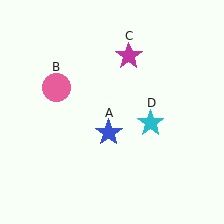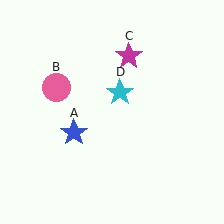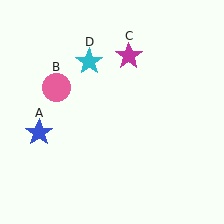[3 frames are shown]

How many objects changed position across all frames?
2 objects changed position: blue star (object A), cyan star (object D).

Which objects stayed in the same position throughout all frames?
Pink circle (object B) and magenta star (object C) remained stationary.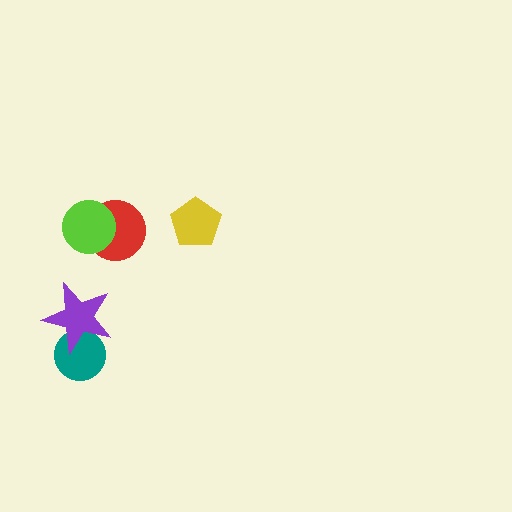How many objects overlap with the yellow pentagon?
0 objects overlap with the yellow pentagon.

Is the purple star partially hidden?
No, no other shape covers it.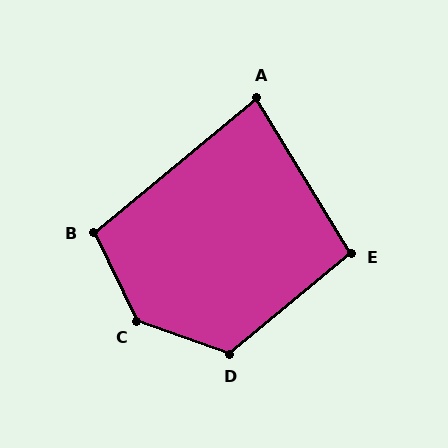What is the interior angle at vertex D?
Approximately 121 degrees (obtuse).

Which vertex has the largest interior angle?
C, at approximately 136 degrees.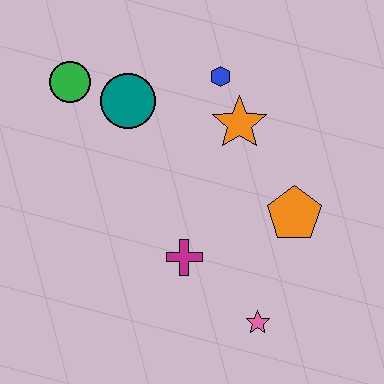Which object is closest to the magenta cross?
The pink star is closest to the magenta cross.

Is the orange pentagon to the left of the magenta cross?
No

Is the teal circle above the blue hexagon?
No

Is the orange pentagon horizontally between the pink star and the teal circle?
No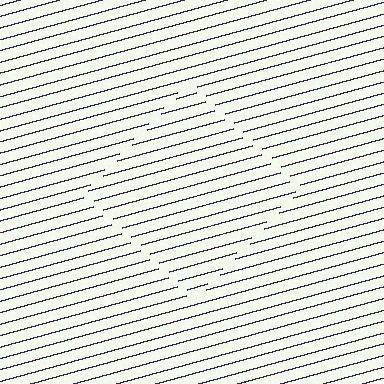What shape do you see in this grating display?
An illusory square. The interior of the shape contains the same grating, shifted by half a period — the contour is defined by the phase discontinuity where line-ends from the inner and outer gratings abut.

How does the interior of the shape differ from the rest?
The interior of the shape contains the same grating, shifted by half a period — the contour is defined by the phase discontinuity where line-ends from the inner and outer gratings abut.